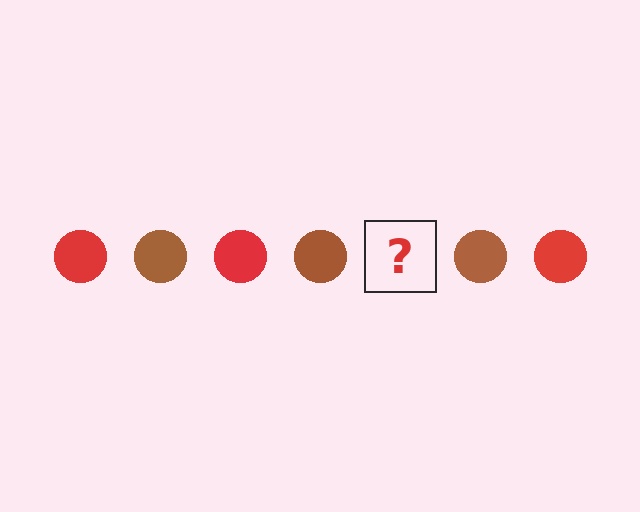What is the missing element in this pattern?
The missing element is a red circle.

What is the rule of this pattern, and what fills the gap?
The rule is that the pattern cycles through red, brown circles. The gap should be filled with a red circle.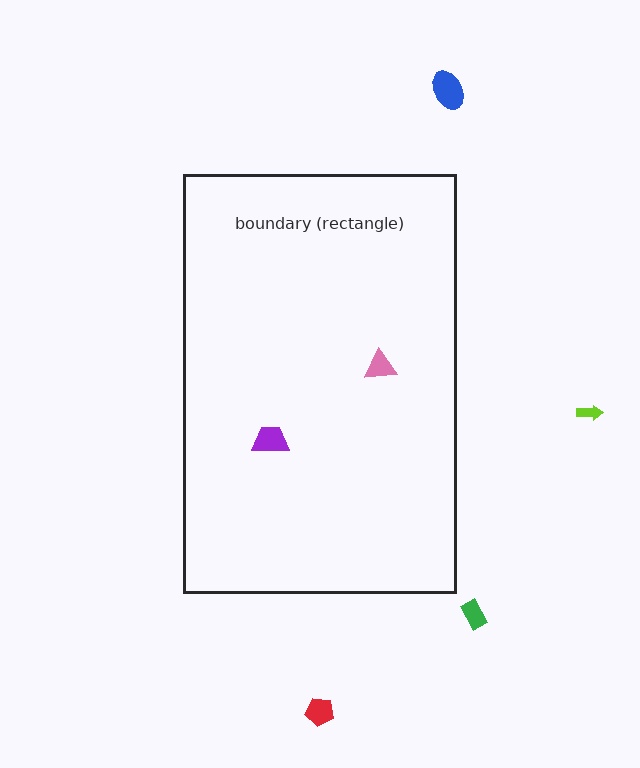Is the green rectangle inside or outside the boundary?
Outside.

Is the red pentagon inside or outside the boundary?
Outside.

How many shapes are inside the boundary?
2 inside, 4 outside.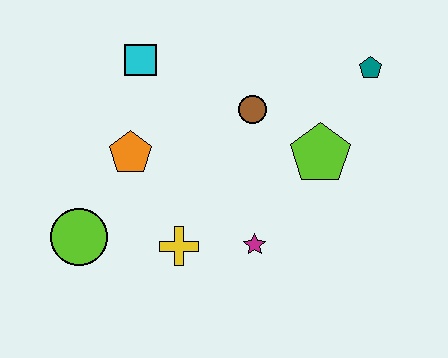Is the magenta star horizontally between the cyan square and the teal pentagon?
Yes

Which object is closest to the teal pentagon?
The lime pentagon is closest to the teal pentagon.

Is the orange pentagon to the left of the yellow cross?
Yes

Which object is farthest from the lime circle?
The teal pentagon is farthest from the lime circle.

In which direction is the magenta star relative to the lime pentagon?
The magenta star is below the lime pentagon.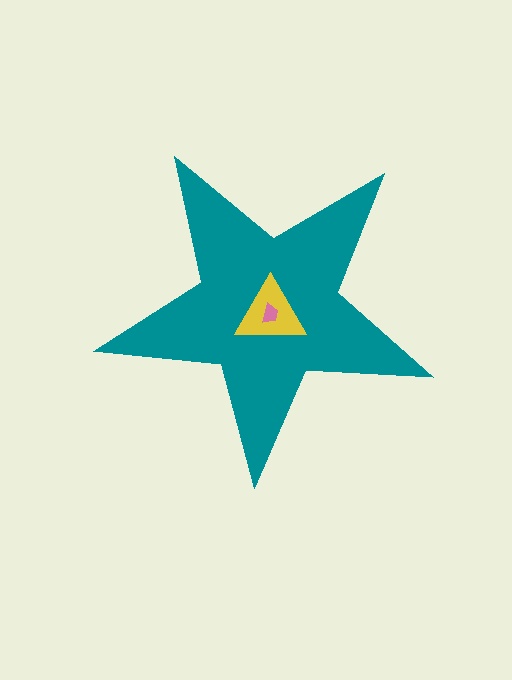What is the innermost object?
The pink trapezoid.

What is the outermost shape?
The teal star.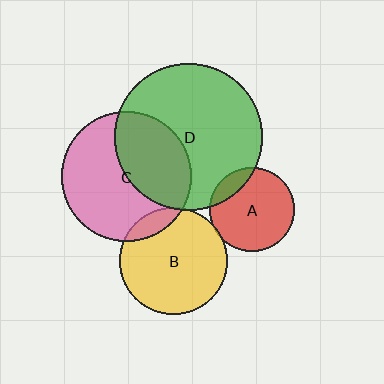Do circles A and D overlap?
Yes.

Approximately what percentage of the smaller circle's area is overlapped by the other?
Approximately 15%.